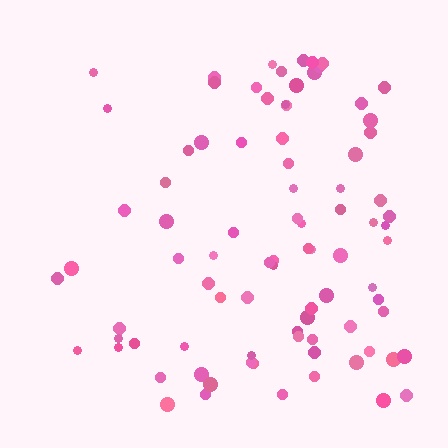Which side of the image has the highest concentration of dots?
The right.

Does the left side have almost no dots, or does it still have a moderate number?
Still a moderate number, just noticeably fewer than the right.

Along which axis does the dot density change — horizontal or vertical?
Horizontal.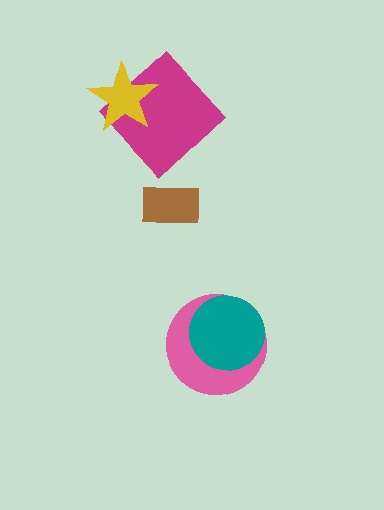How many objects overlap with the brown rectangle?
0 objects overlap with the brown rectangle.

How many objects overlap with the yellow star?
1 object overlaps with the yellow star.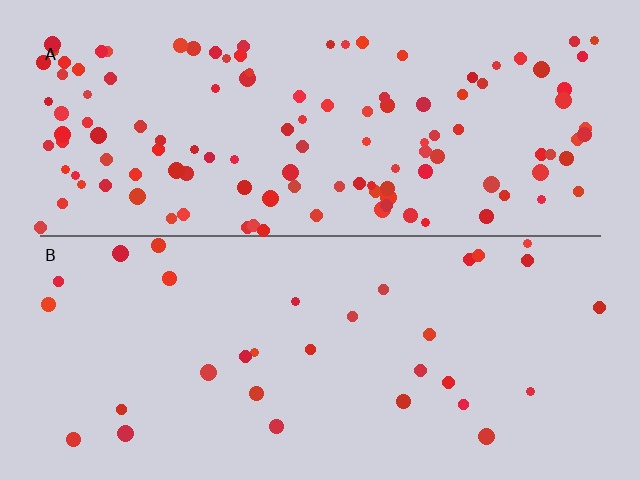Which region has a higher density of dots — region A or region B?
A (the top).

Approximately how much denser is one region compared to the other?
Approximately 3.8× — region A over region B.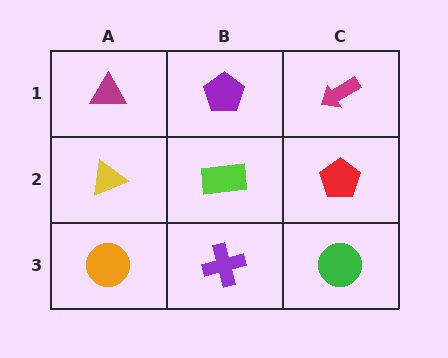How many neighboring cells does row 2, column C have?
3.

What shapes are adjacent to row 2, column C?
A magenta arrow (row 1, column C), a green circle (row 3, column C), a lime rectangle (row 2, column B).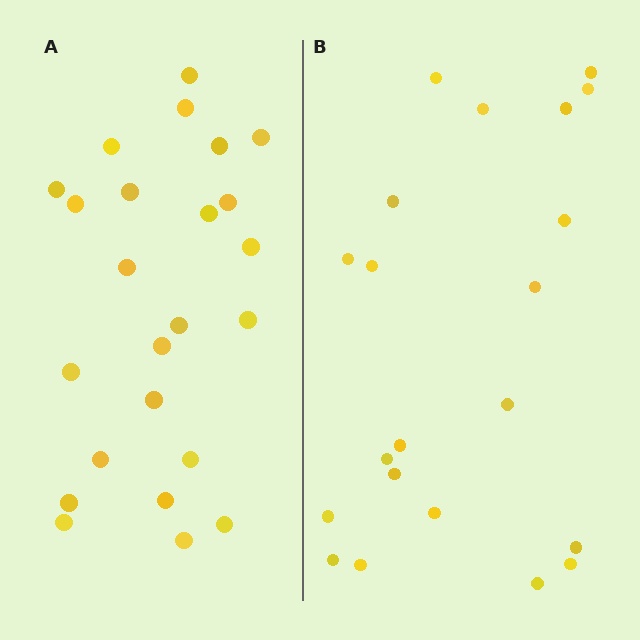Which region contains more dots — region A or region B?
Region A (the left region) has more dots.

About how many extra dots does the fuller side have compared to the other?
Region A has just a few more — roughly 2 or 3 more dots than region B.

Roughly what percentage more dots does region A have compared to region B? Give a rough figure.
About 15% more.